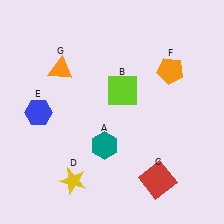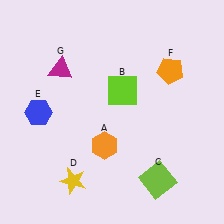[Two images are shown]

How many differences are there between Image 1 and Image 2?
There are 3 differences between the two images.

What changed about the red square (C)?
In Image 1, C is red. In Image 2, it changed to lime.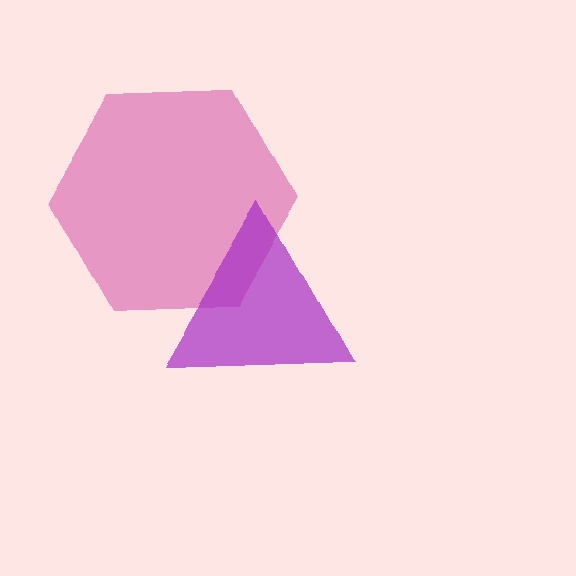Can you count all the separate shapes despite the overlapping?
Yes, there are 2 separate shapes.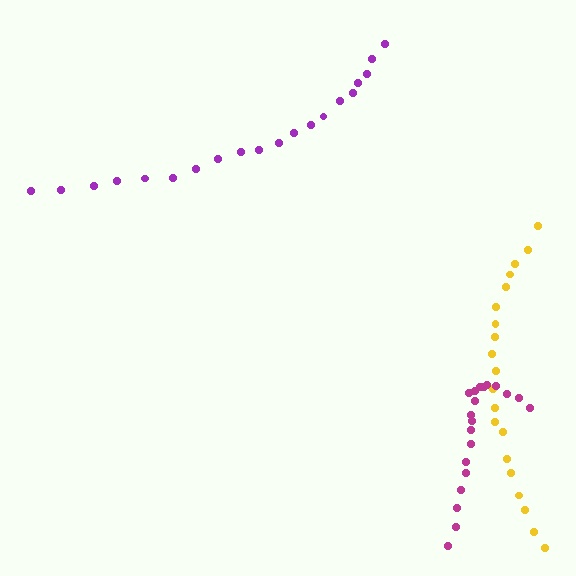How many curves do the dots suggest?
There are 3 distinct paths.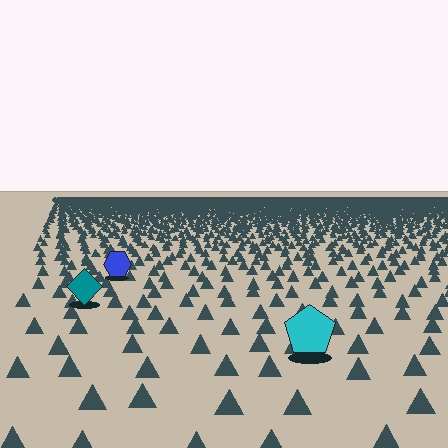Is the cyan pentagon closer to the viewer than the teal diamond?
Yes. The cyan pentagon is closer — you can tell from the texture gradient: the ground texture is coarser near it.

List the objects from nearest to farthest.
From nearest to farthest: the cyan pentagon, the teal diamond, the blue hexagon.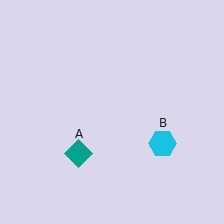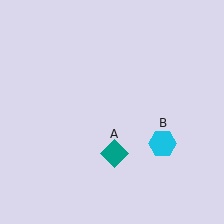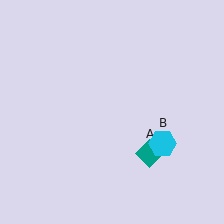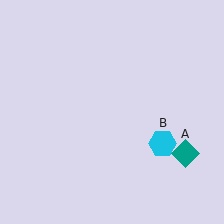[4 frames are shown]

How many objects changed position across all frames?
1 object changed position: teal diamond (object A).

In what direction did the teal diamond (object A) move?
The teal diamond (object A) moved right.